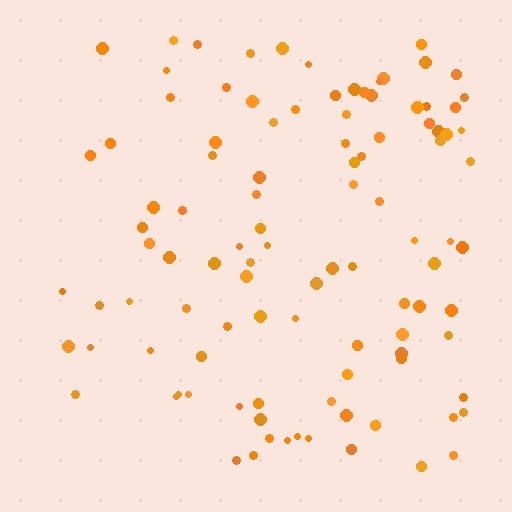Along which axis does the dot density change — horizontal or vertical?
Horizontal.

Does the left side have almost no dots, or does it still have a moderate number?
Still a moderate number, just noticeably fewer than the right.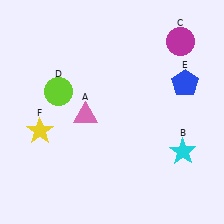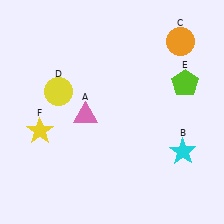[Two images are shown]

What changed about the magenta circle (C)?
In Image 1, C is magenta. In Image 2, it changed to orange.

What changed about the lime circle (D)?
In Image 1, D is lime. In Image 2, it changed to yellow.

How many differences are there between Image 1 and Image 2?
There are 3 differences between the two images.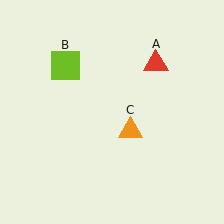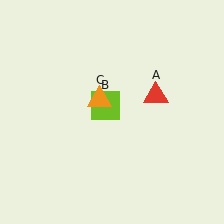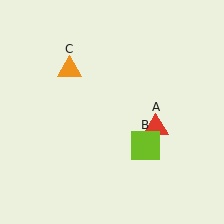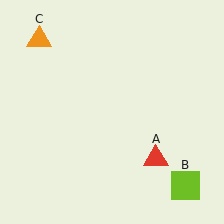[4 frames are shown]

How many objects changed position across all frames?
3 objects changed position: red triangle (object A), lime square (object B), orange triangle (object C).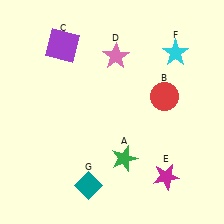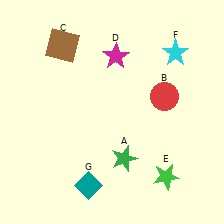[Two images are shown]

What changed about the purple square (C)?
In Image 1, C is purple. In Image 2, it changed to brown.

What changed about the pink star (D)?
In Image 1, D is pink. In Image 2, it changed to magenta.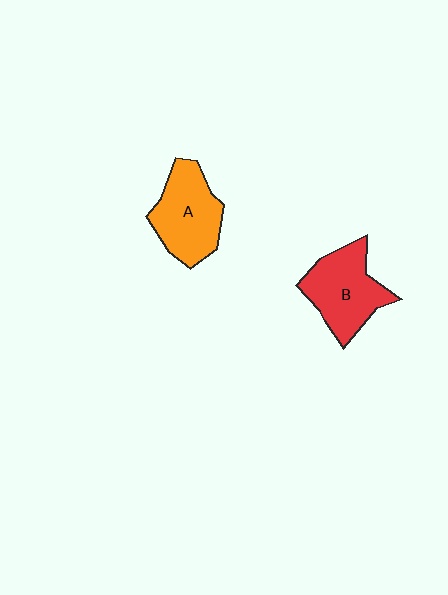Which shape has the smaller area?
Shape A (orange).